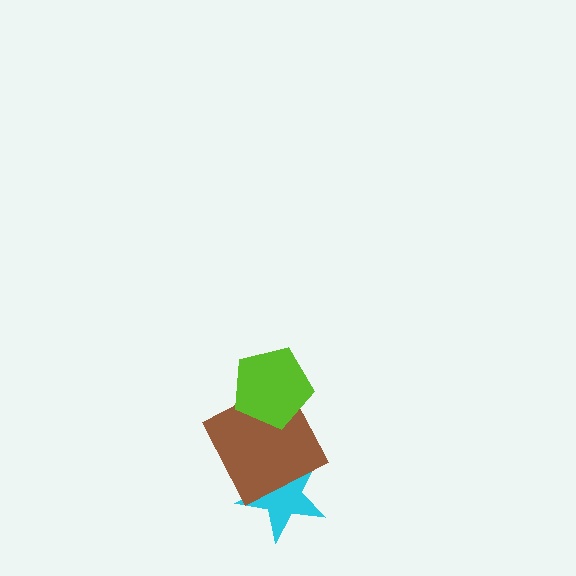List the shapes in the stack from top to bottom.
From top to bottom: the lime pentagon, the brown square, the cyan star.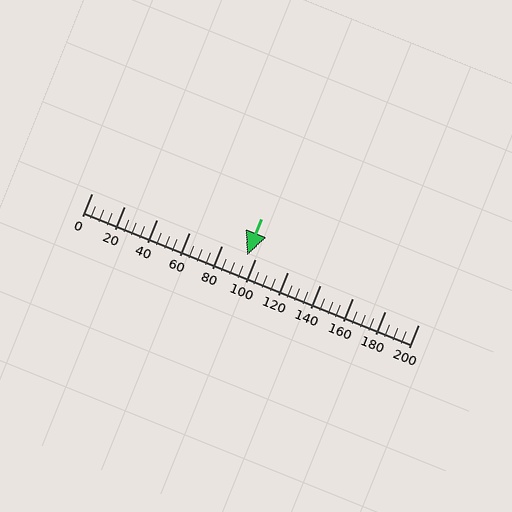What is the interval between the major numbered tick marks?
The major tick marks are spaced 20 units apart.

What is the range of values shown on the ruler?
The ruler shows values from 0 to 200.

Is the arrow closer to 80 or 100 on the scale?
The arrow is closer to 100.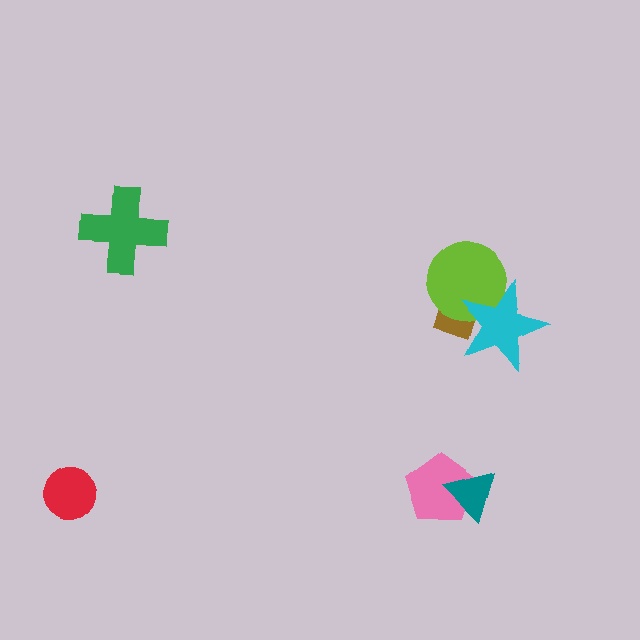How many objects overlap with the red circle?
0 objects overlap with the red circle.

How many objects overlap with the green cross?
0 objects overlap with the green cross.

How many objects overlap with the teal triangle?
1 object overlaps with the teal triangle.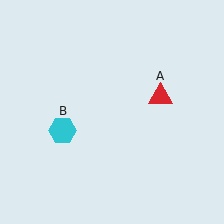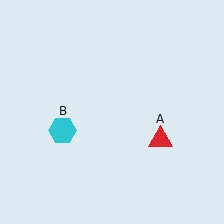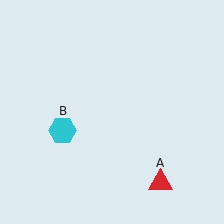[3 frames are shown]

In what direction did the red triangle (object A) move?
The red triangle (object A) moved down.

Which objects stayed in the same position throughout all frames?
Cyan hexagon (object B) remained stationary.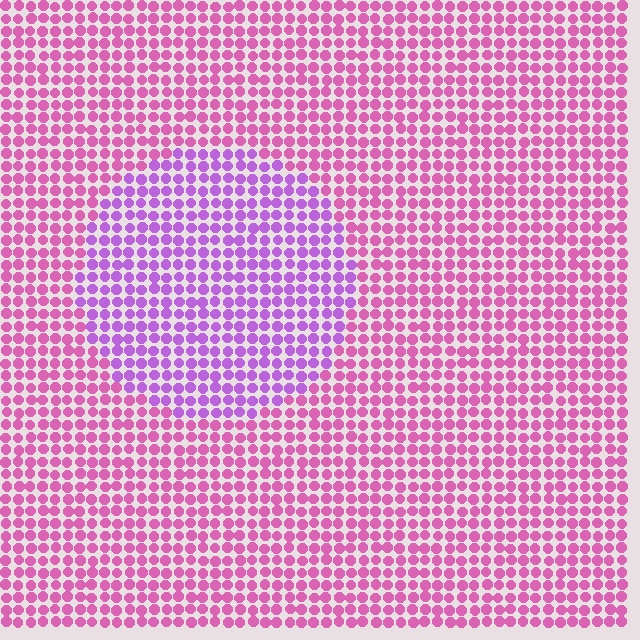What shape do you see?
I see a circle.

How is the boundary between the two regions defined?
The boundary is defined purely by a slight shift in hue (about 35 degrees). Spacing, size, and orientation are identical on both sides.